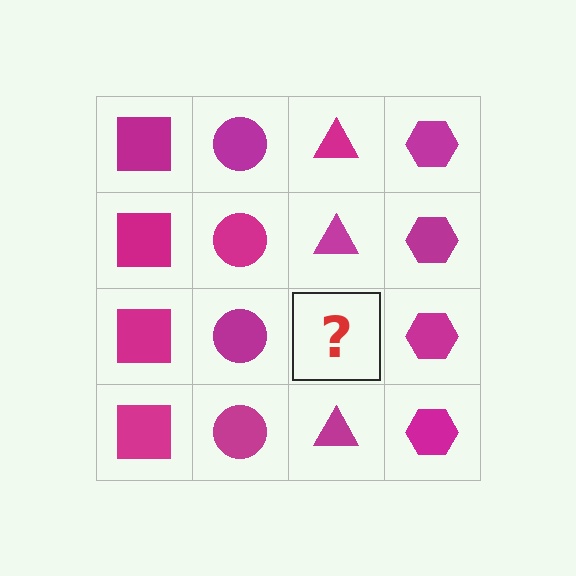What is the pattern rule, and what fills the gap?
The rule is that each column has a consistent shape. The gap should be filled with a magenta triangle.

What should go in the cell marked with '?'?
The missing cell should contain a magenta triangle.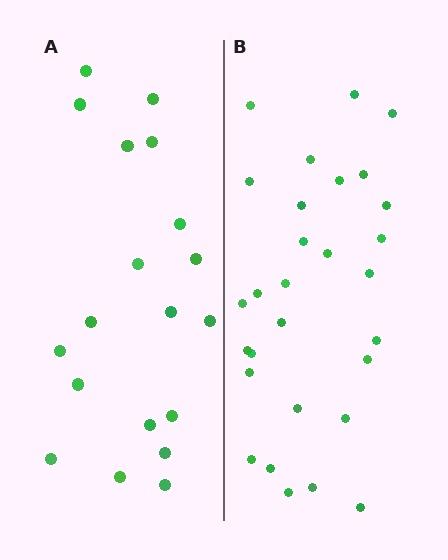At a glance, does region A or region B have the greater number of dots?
Region B (the right region) has more dots.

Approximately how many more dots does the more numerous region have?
Region B has roughly 10 or so more dots than region A.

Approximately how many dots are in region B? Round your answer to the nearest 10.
About 30 dots. (The exact count is 29, which rounds to 30.)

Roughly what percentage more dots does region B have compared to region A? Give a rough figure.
About 55% more.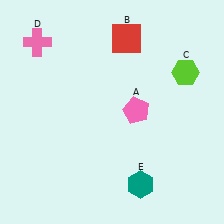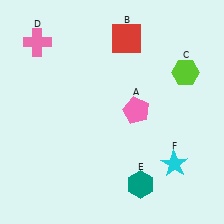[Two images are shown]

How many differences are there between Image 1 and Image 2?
There is 1 difference between the two images.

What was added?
A cyan star (F) was added in Image 2.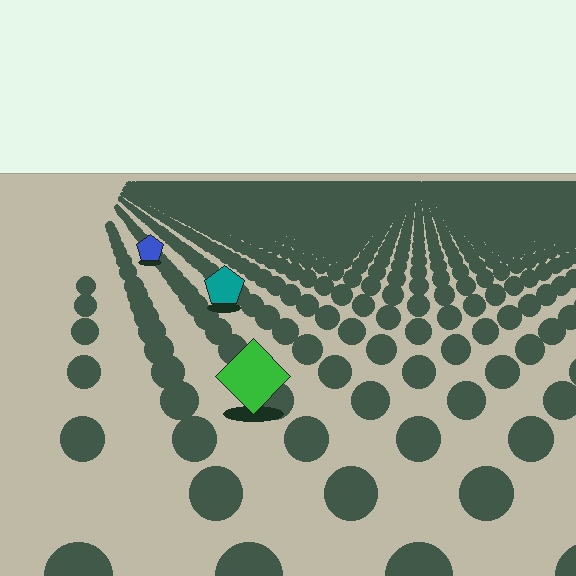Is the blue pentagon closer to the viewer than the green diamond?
No. The green diamond is closer — you can tell from the texture gradient: the ground texture is coarser near it.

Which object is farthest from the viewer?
The blue pentagon is farthest from the viewer. It appears smaller and the ground texture around it is denser.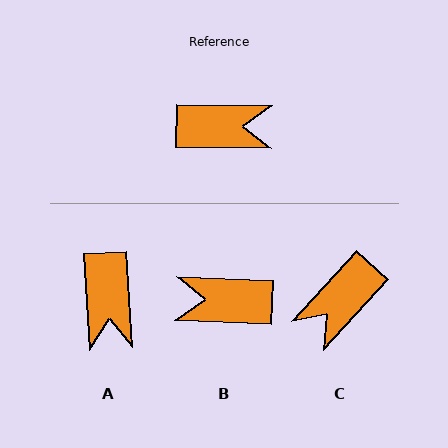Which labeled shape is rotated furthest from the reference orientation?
B, about 178 degrees away.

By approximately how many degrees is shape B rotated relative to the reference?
Approximately 178 degrees counter-clockwise.